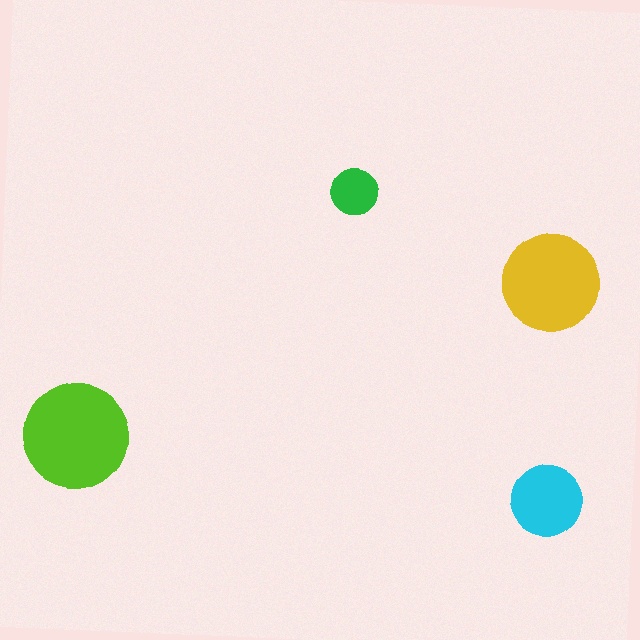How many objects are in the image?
There are 4 objects in the image.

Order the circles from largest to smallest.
the lime one, the yellow one, the cyan one, the green one.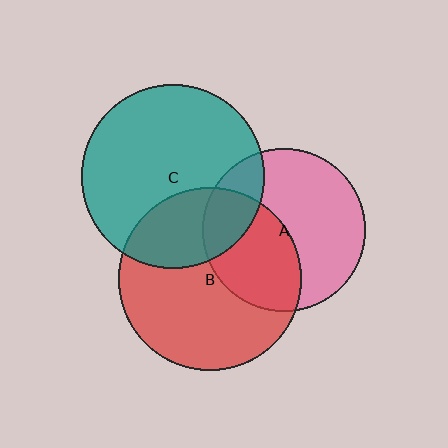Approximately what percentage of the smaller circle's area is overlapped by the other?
Approximately 20%.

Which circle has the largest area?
Circle C (teal).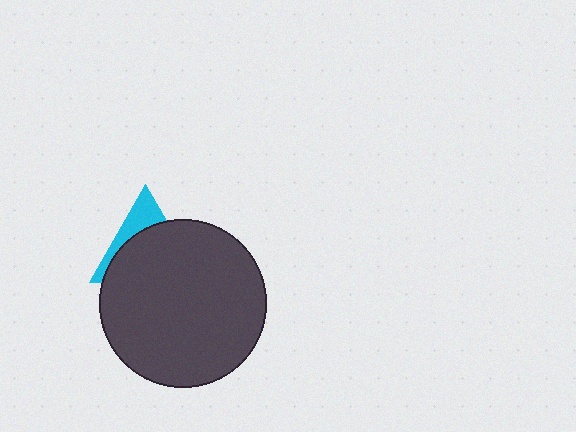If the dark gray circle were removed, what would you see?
You would see the complete cyan triangle.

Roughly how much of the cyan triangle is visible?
A small part of it is visible (roughly 30%).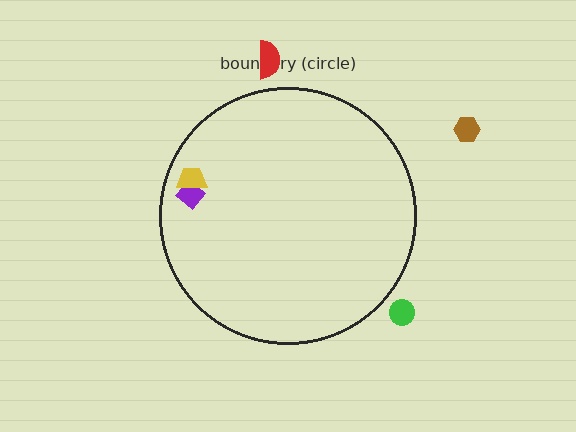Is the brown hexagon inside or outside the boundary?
Outside.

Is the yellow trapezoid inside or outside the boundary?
Inside.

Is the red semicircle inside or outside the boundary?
Outside.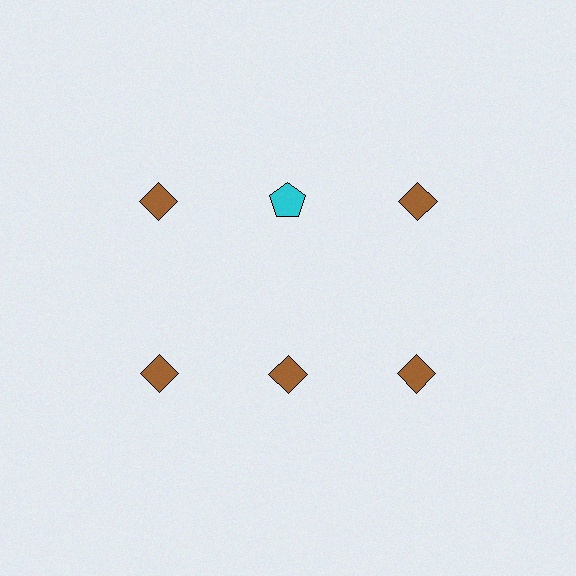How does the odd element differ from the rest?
It differs in both color (cyan instead of brown) and shape (pentagon instead of diamond).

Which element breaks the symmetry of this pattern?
The cyan pentagon in the top row, second from left column breaks the symmetry. All other shapes are brown diamonds.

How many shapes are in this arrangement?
There are 6 shapes arranged in a grid pattern.